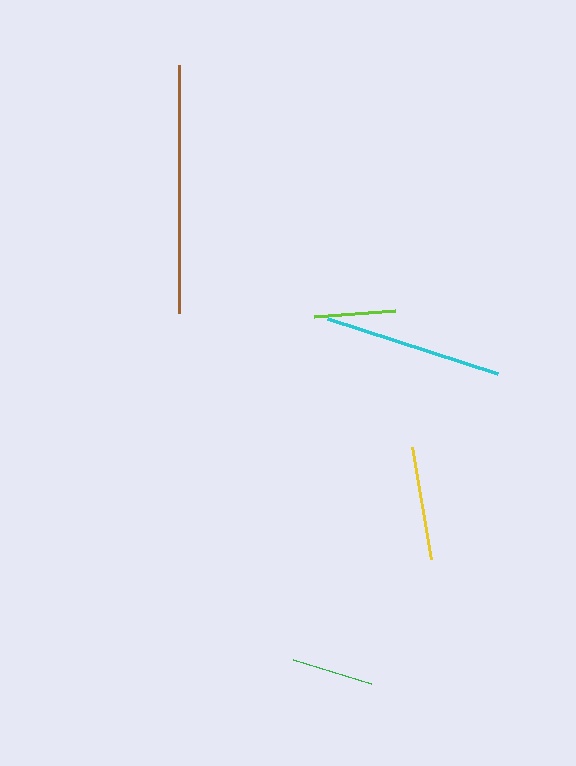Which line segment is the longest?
The brown line is the longest at approximately 248 pixels.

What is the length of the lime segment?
The lime segment is approximately 81 pixels long.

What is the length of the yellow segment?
The yellow segment is approximately 114 pixels long.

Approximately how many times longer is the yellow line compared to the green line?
The yellow line is approximately 1.4 times the length of the green line.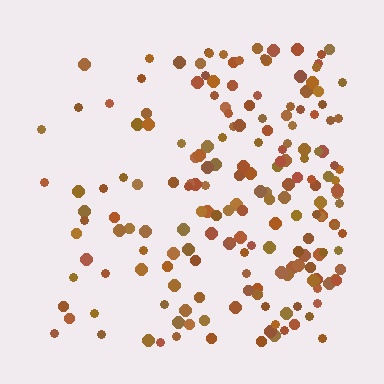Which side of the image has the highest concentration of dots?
The right.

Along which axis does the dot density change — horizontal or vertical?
Horizontal.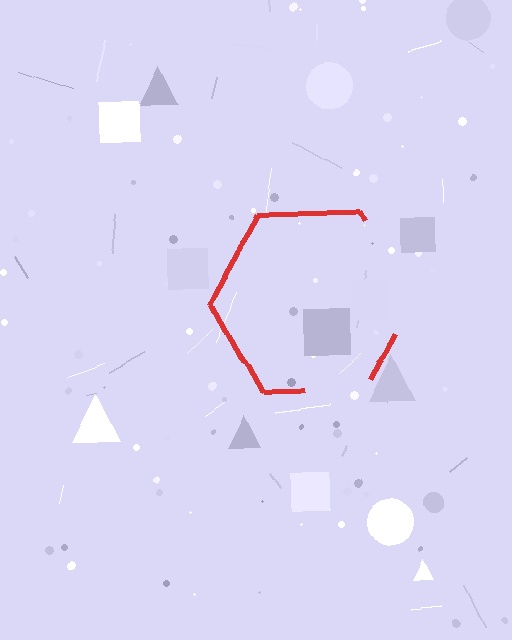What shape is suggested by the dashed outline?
The dashed outline suggests a hexagon.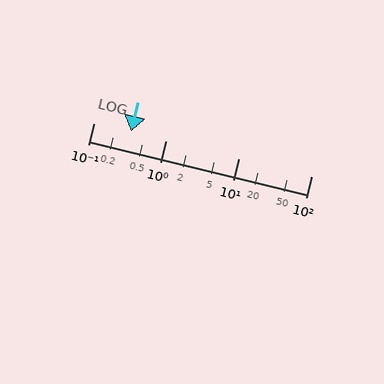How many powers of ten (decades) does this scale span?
The scale spans 3 decades, from 0.1 to 100.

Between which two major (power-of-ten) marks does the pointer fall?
The pointer is between 0.1 and 1.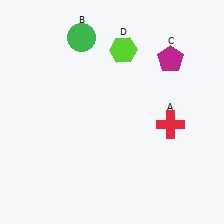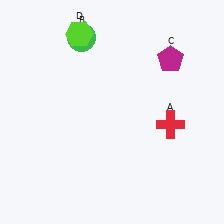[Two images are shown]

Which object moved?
The lime hexagon (D) moved left.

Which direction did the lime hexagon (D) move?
The lime hexagon (D) moved left.